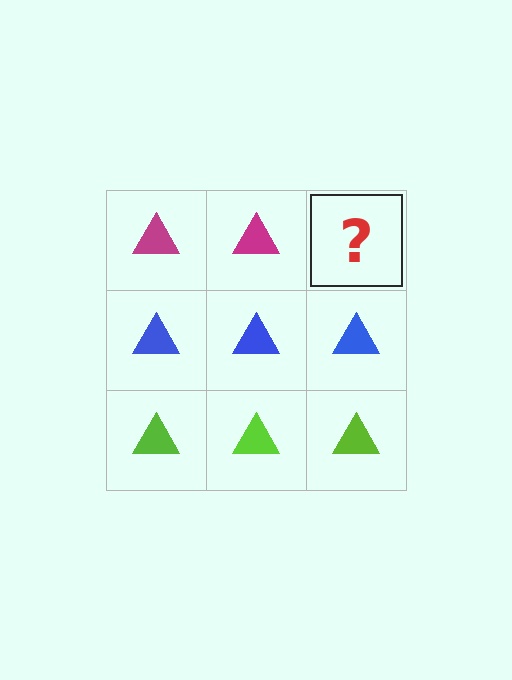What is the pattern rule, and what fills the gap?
The rule is that each row has a consistent color. The gap should be filled with a magenta triangle.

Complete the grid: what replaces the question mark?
The question mark should be replaced with a magenta triangle.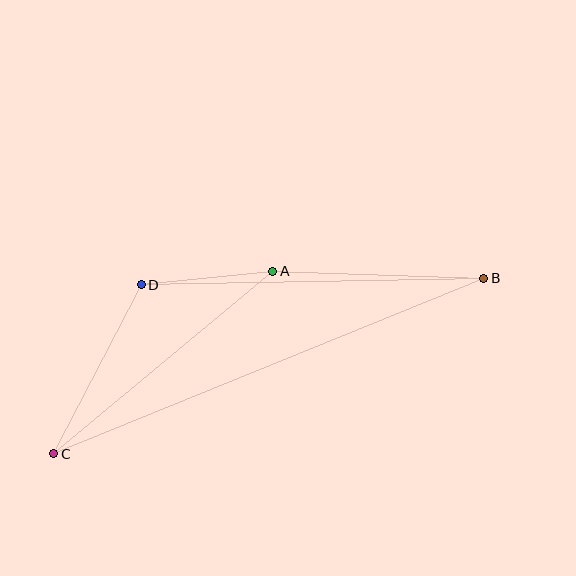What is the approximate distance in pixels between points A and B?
The distance between A and B is approximately 211 pixels.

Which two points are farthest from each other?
Points B and C are farthest from each other.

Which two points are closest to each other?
Points A and D are closest to each other.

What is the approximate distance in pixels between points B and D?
The distance between B and D is approximately 343 pixels.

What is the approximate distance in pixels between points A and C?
The distance between A and C is approximately 285 pixels.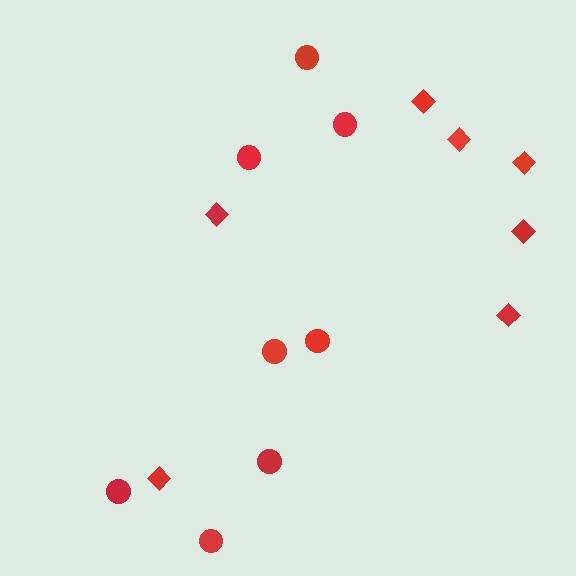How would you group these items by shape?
There are 2 groups: one group of diamonds (7) and one group of circles (8).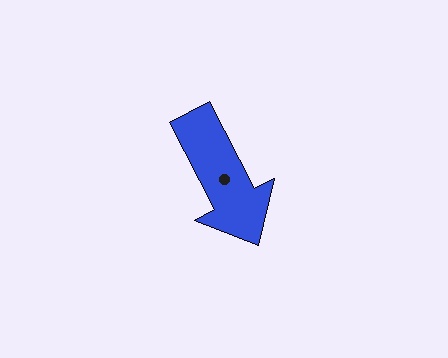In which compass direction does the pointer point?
Southeast.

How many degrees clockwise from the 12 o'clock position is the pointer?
Approximately 152 degrees.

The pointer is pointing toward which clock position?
Roughly 5 o'clock.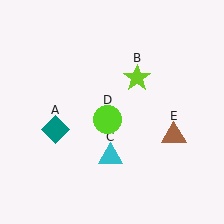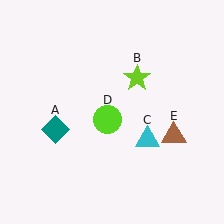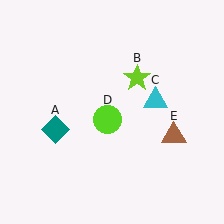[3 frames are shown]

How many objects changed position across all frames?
1 object changed position: cyan triangle (object C).